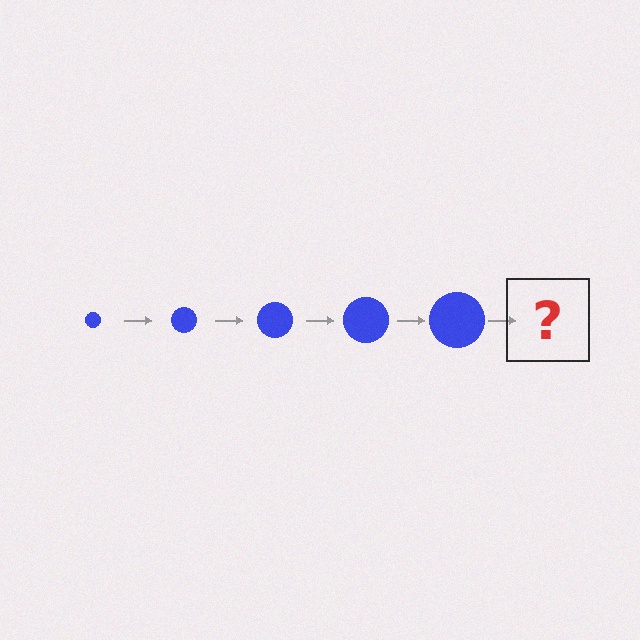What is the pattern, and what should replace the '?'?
The pattern is that the circle gets progressively larger each step. The '?' should be a blue circle, larger than the previous one.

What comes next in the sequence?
The next element should be a blue circle, larger than the previous one.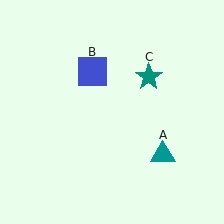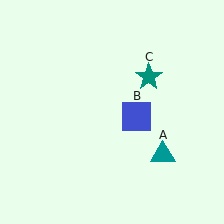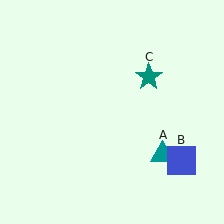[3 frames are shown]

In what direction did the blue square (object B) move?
The blue square (object B) moved down and to the right.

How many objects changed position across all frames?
1 object changed position: blue square (object B).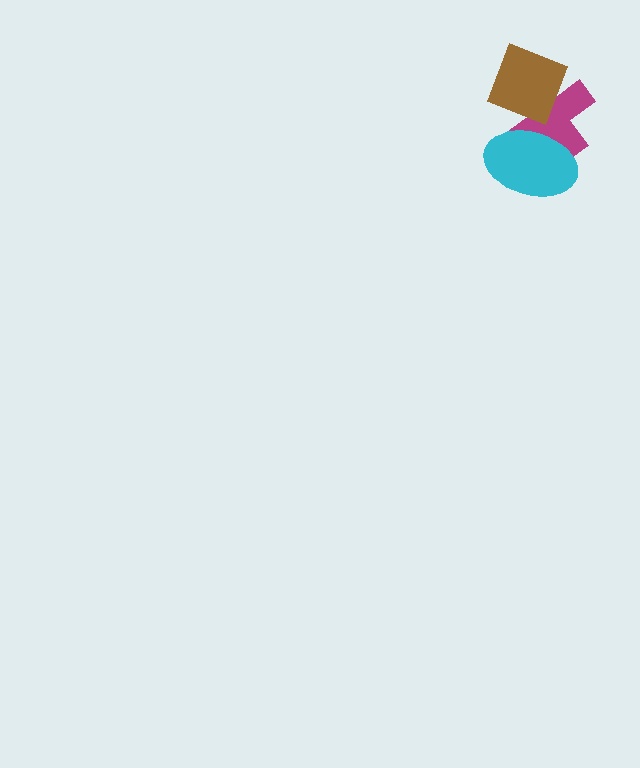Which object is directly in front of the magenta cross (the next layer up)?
The brown diamond is directly in front of the magenta cross.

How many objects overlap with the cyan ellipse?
2 objects overlap with the cyan ellipse.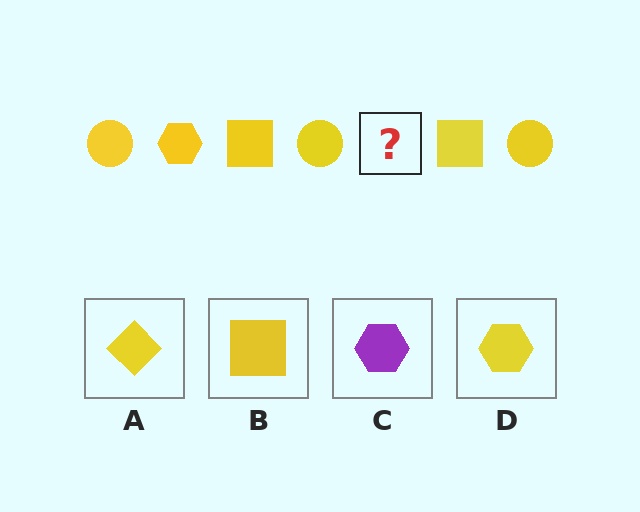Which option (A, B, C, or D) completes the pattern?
D.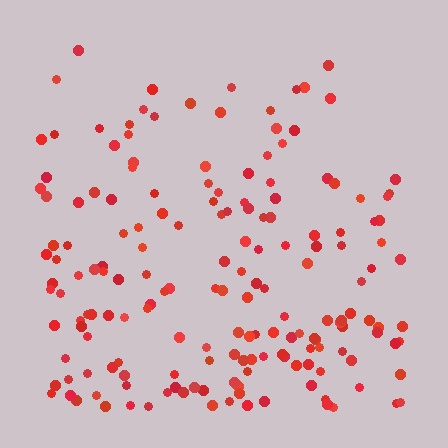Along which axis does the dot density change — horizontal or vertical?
Vertical.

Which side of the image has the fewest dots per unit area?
The top.